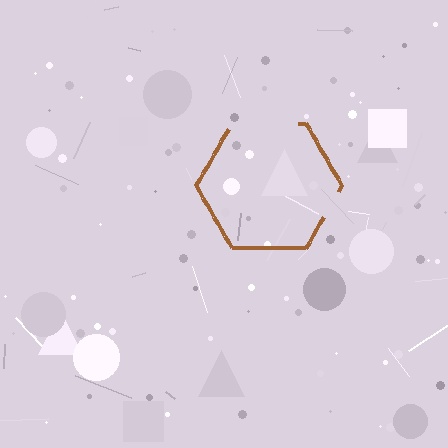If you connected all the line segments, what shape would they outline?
They would outline a hexagon.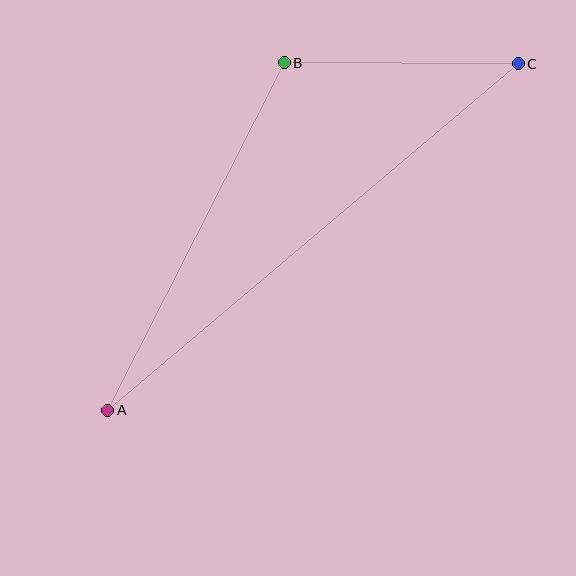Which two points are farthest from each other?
Points A and C are farthest from each other.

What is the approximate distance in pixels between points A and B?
The distance between A and B is approximately 390 pixels.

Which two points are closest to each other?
Points B and C are closest to each other.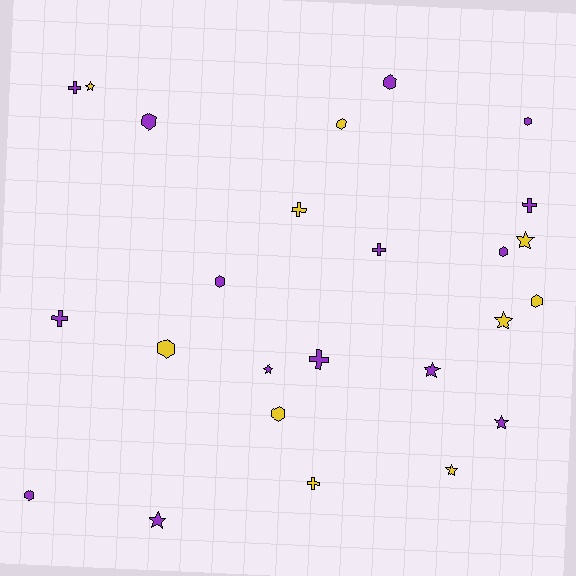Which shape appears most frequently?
Hexagon, with 10 objects.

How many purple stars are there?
There are 4 purple stars.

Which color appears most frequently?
Purple, with 15 objects.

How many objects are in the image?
There are 25 objects.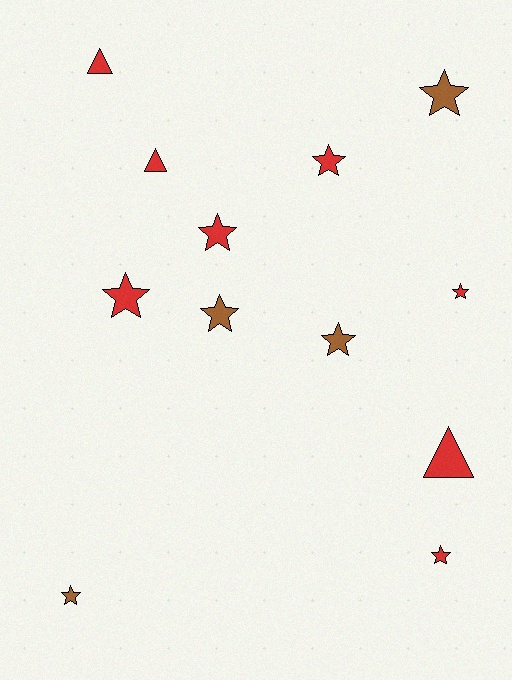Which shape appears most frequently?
Star, with 9 objects.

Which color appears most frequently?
Red, with 8 objects.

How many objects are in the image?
There are 12 objects.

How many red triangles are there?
There are 3 red triangles.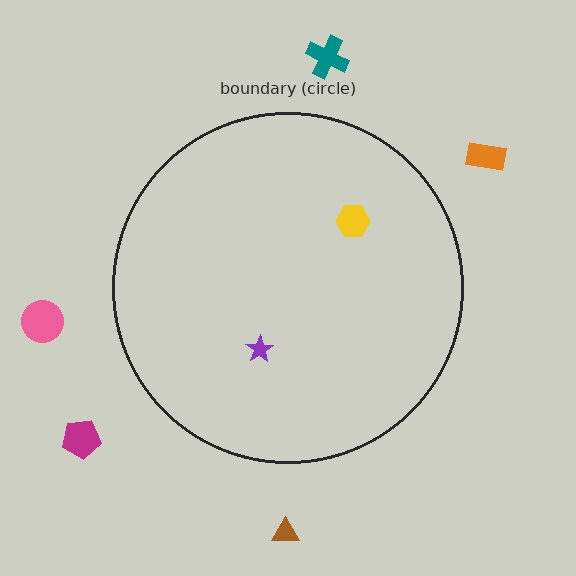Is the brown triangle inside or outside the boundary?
Outside.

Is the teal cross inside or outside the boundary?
Outside.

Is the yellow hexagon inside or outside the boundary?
Inside.